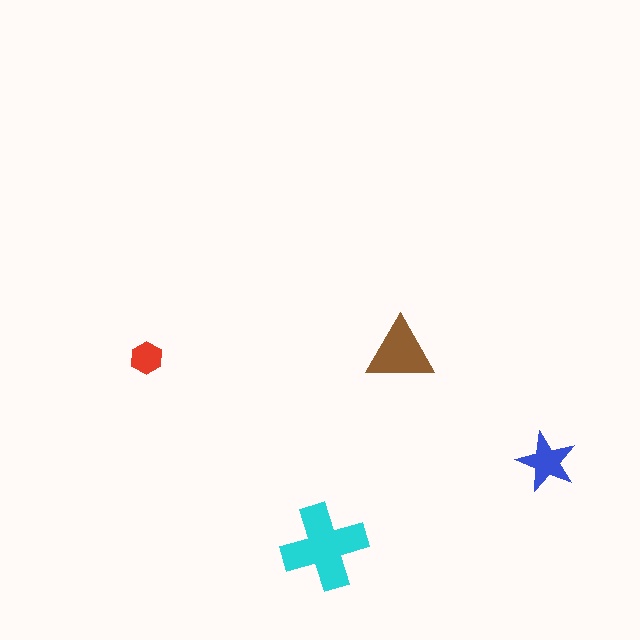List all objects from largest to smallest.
The cyan cross, the brown triangle, the blue star, the red hexagon.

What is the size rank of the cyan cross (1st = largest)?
1st.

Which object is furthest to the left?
The red hexagon is leftmost.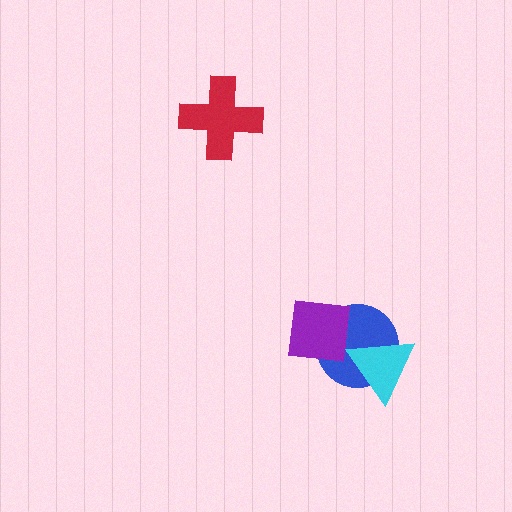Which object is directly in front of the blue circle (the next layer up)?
The purple square is directly in front of the blue circle.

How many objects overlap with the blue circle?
2 objects overlap with the blue circle.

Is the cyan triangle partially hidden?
No, no other shape covers it.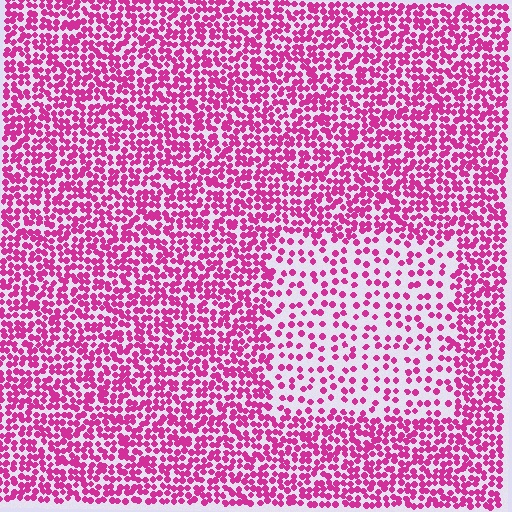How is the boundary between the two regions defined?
The boundary is defined by a change in element density (approximately 2.3x ratio). All elements are the same color, size, and shape.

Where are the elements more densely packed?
The elements are more densely packed outside the rectangle boundary.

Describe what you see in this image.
The image contains small magenta elements arranged at two different densities. A rectangle-shaped region is visible where the elements are less densely packed than the surrounding area.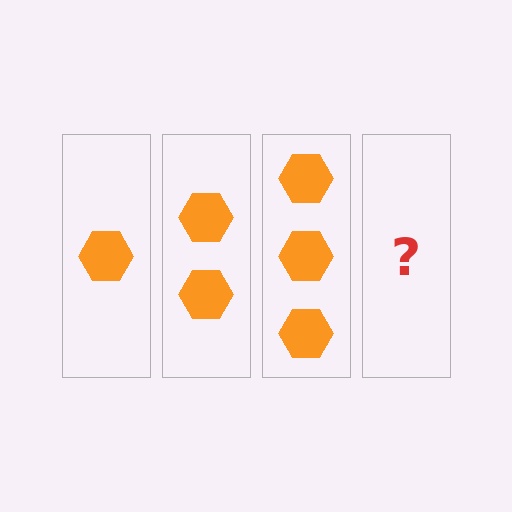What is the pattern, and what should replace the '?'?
The pattern is that each step adds one more hexagon. The '?' should be 4 hexagons.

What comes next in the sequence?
The next element should be 4 hexagons.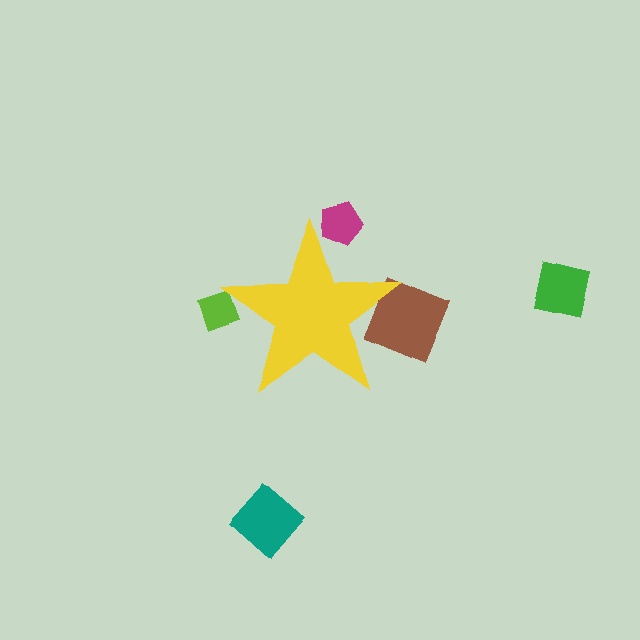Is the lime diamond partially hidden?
Yes, the lime diamond is partially hidden behind the yellow star.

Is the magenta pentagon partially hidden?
Yes, the magenta pentagon is partially hidden behind the yellow star.